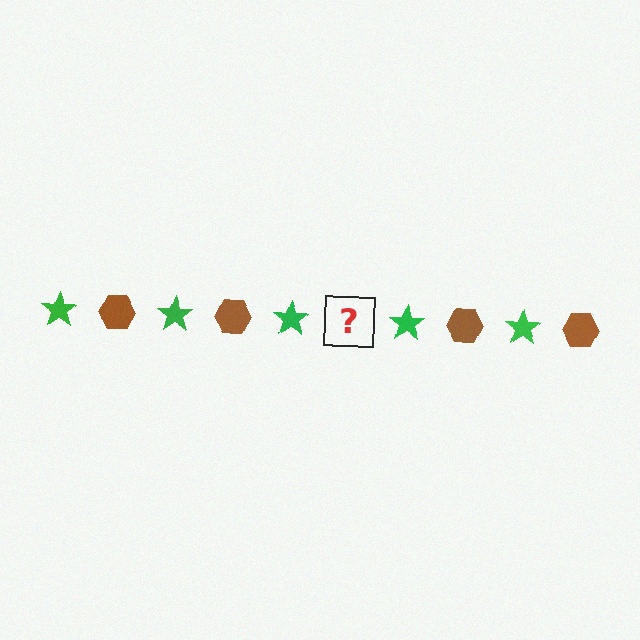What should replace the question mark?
The question mark should be replaced with a brown hexagon.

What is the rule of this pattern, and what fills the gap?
The rule is that the pattern alternates between green star and brown hexagon. The gap should be filled with a brown hexagon.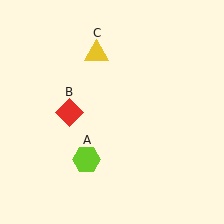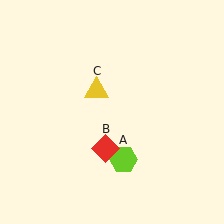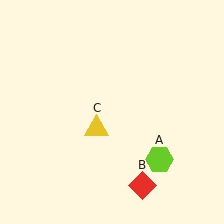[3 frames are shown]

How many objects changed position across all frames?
3 objects changed position: lime hexagon (object A), red diamond (object B), yellow triangle (object C).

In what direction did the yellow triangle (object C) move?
The yellow triangle (object C) moved down.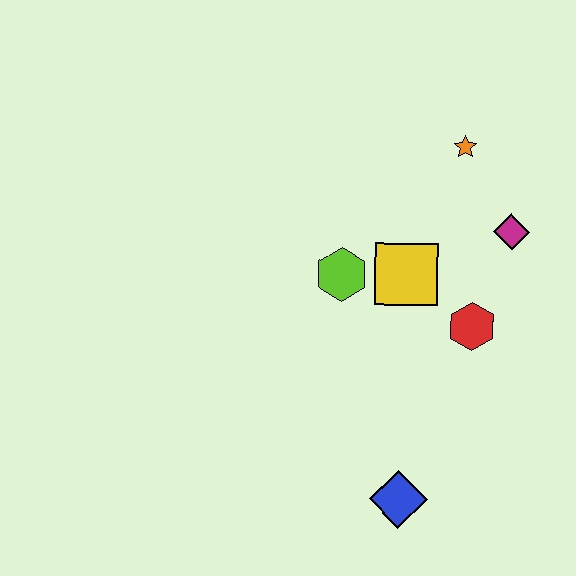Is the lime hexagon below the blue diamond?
No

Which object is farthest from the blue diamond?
The orange star is farthest from the blue diamond.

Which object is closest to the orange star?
The magenta diamond is closest to the orange star.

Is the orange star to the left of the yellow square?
No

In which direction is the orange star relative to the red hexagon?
The orange star is above the red hexagon.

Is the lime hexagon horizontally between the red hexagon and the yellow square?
No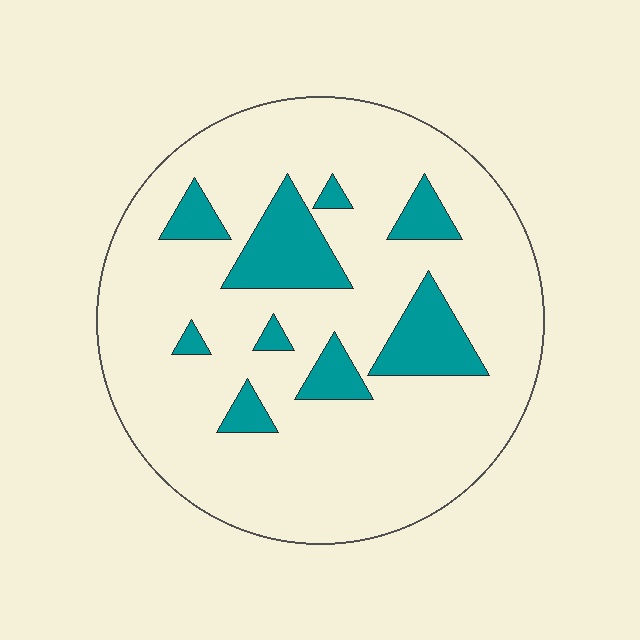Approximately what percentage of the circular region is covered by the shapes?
Approximately 15%.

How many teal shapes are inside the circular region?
9.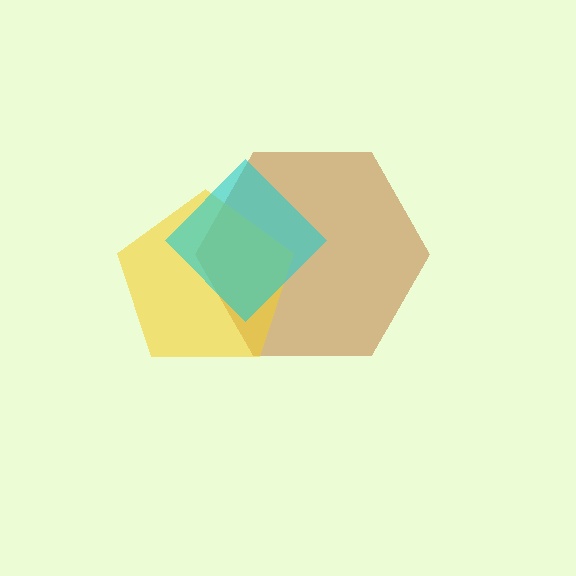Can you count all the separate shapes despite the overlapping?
Yes, there are 3 separate shapes.